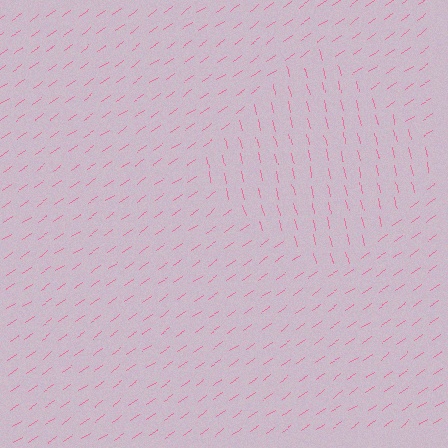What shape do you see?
I see a diamond.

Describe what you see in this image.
The image is filled with small pink line segments. A diamond region in the image has lines oriented differently from the surrounding lines, creating a visible texture boundary.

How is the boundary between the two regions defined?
The boundary is defined purely by a change in line orientation (approximately 68 degrees difference). All lines are the same color and thickness.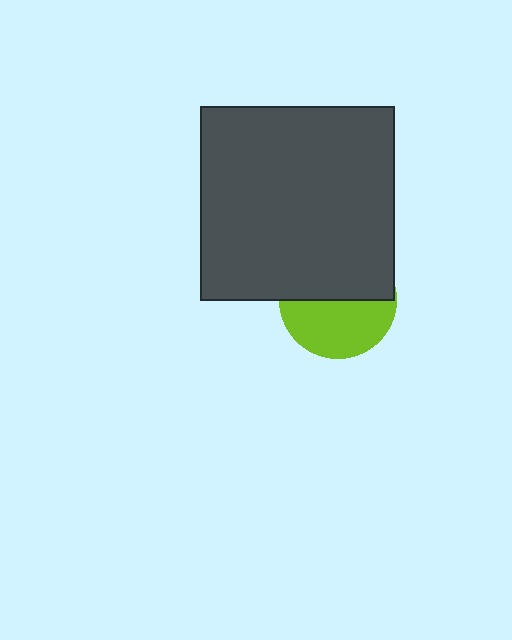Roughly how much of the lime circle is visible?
About half of it is visible (roughly 49%).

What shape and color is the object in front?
The object in front is a dark gray square.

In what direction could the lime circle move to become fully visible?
The lime circle could move down. That would shift it out from behind the dark gray square entirely.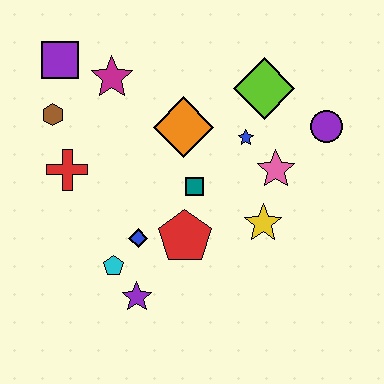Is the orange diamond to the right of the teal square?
No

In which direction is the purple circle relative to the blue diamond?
The purple circle is to the right of the blue diamond.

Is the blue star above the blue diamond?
Yes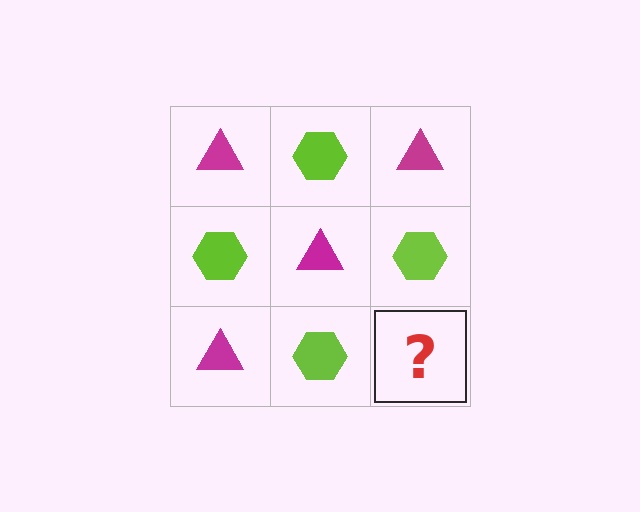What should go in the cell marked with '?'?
The missing cell should contain a magenta triangle.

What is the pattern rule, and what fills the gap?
The rule is that it alternates magenta triangle and lime hexagon in a checkerboard pattern. The gap should be filled with a magenta triangle.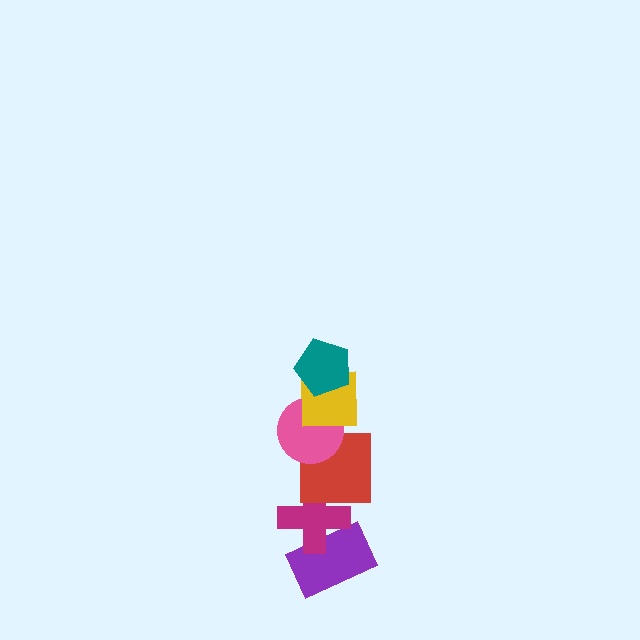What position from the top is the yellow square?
The yellow square is 2nd from the top.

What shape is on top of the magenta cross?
The red square is on top of the magenta cross.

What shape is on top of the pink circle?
The yellow square is on top of the pink circle.